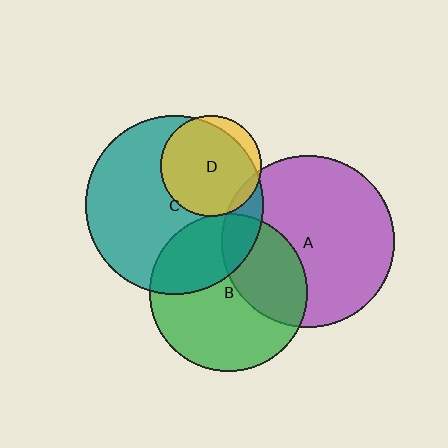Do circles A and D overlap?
Yes.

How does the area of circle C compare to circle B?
Approximately 1.3 times.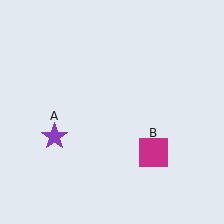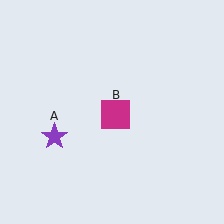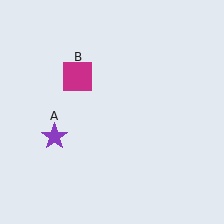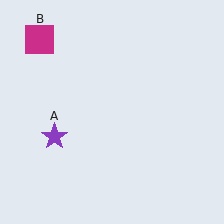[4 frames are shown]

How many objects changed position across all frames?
1 object changed position: magenta square (object B).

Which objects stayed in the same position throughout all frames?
Purple star (object A) remained stationary.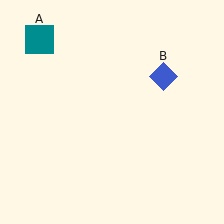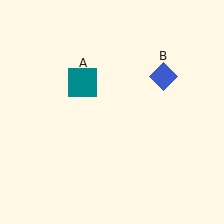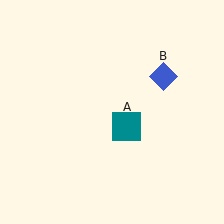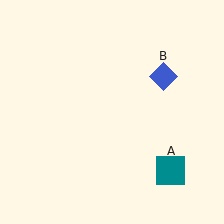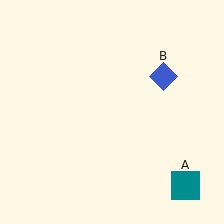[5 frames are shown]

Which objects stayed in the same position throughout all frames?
Blue diamond (object B) remained stationary.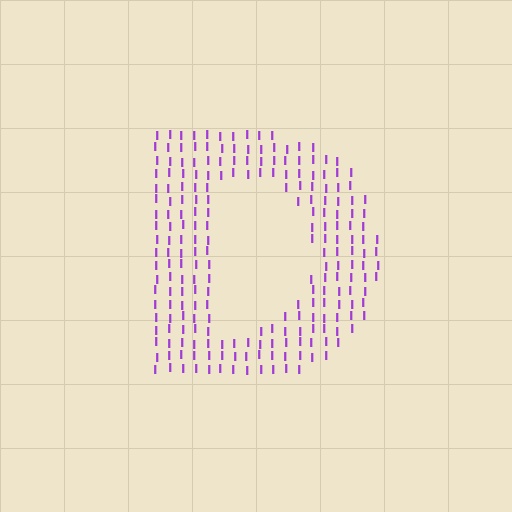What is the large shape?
The large shape is the letter D.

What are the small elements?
The small elements are letter I's.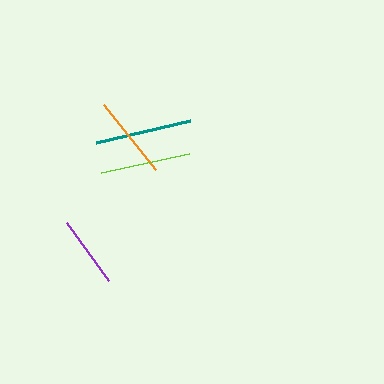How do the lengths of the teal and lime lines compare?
The teal and lime lines are approximately the same length.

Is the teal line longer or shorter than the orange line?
The teal line is longer than the orange line.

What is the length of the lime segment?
The lime segment is approximately 90 pixels long.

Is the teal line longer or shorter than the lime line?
The teal line is longer than the lime line.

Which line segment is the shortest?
The purple line is the shortest at approximately 71 pixels.